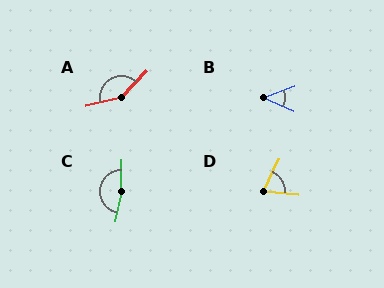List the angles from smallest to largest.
B (44°), D (69°), A (147°), C (168°).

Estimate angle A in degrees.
Approximately 147 degrees.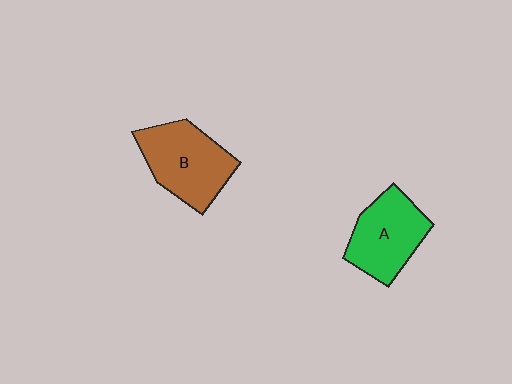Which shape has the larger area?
Shape B (brown).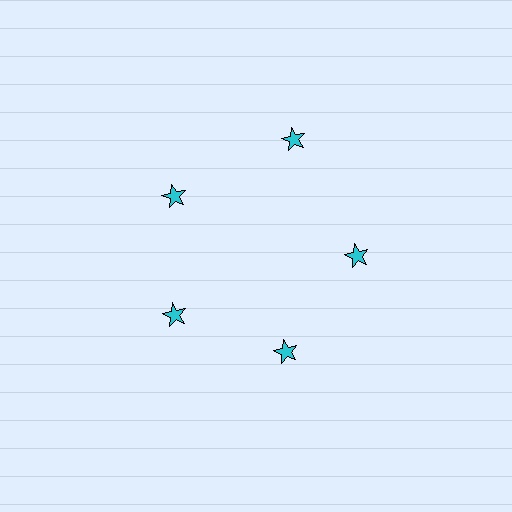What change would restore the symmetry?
The symmetry would be restored by moving it inward, back onto the ring so that all 5 stars sit at equal angles and equal distance from the center.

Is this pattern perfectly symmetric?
No. The 5 cyan stars are arranged in a ring, but one element near the 1 o'clock position is pushed outward from the center, breaking the 5-fold rotational symmetry.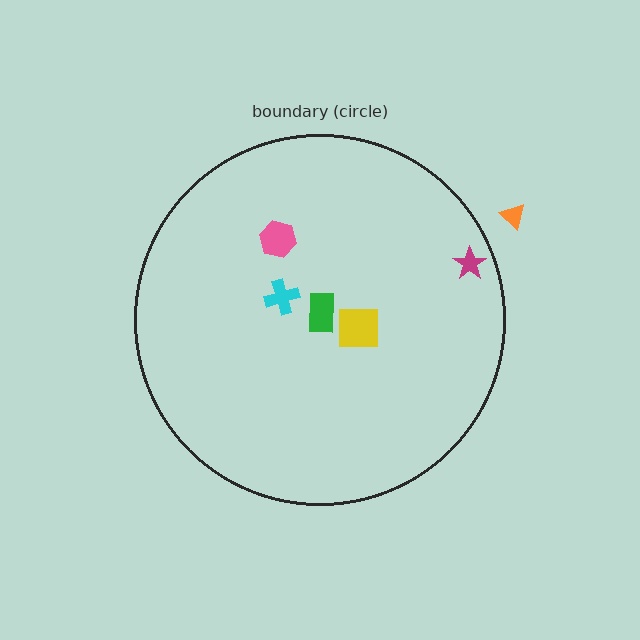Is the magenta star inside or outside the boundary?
Inside.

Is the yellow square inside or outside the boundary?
Inside.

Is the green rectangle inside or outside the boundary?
Inside.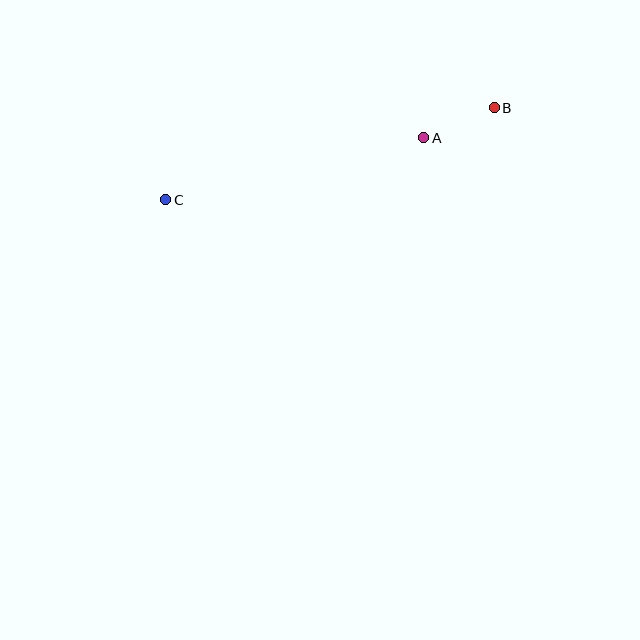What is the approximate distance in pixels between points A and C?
The distance between A and C is approximately 265 pixels.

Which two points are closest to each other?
Points A and B are closest to each other.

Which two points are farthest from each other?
Points B and C are farthest from each other.